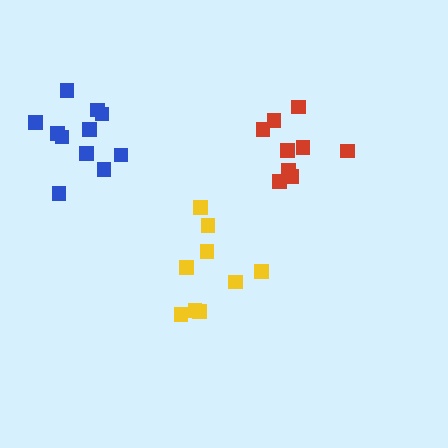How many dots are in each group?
Group 1: 11 dots, Group 2: 10 dots, Group 3: 9 dots (30 total).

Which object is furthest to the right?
The red cluster is rightmost.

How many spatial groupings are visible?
There are 3 spatial groupings.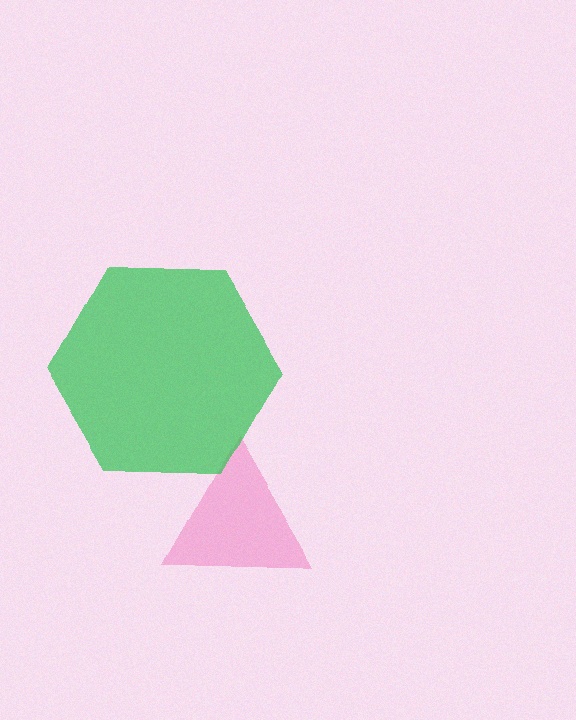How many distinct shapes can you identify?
There are 2 distinct shapes: a pink triangle, a green hexagon.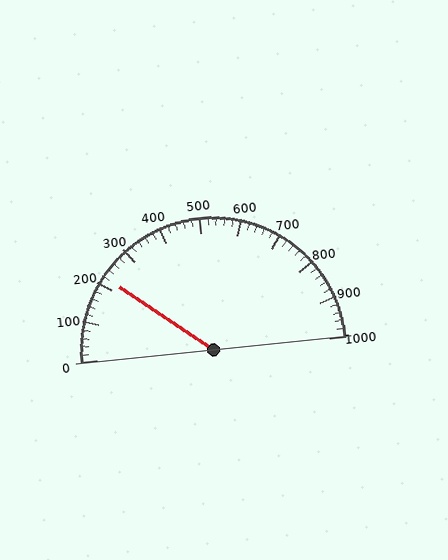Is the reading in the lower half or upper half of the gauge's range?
The reading is in the lower half of the range (0 to 1000).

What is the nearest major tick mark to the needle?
The nearest major tick mark is 200.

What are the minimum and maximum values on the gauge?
The gauge ranges from 0 to 1000.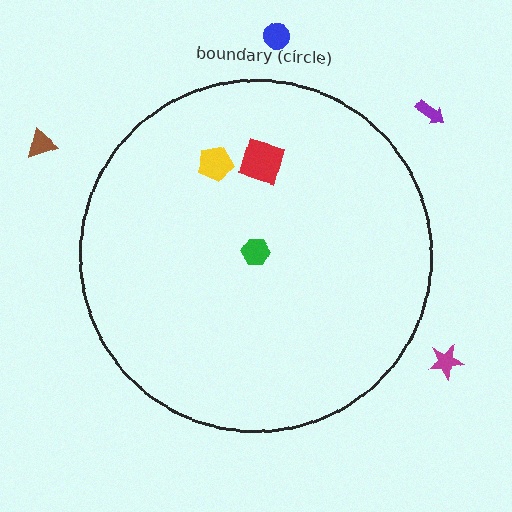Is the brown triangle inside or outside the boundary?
Outside.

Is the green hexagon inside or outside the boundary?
Inside.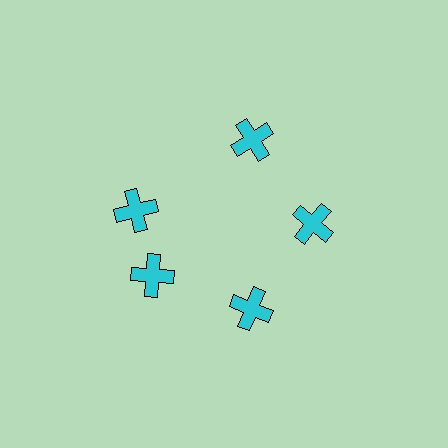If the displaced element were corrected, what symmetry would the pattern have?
It would have 5-fold rotational symmetry — the pattern would map onto itself every 72 degrees.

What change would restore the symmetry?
The symmetry would be restored by rotating it back into even spacing with its neighbors so that all 5 crosses sit at equal angles and equal distance from the center.